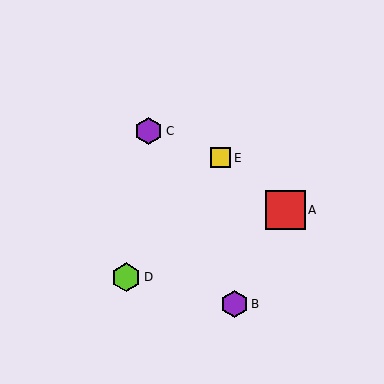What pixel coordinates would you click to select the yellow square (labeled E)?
Click at (220, 158) to select the yellow square E.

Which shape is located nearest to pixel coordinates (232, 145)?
The yellow square (labeled E) at (220, 158) is nearest to that location.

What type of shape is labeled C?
Shape C is a purple hexagon.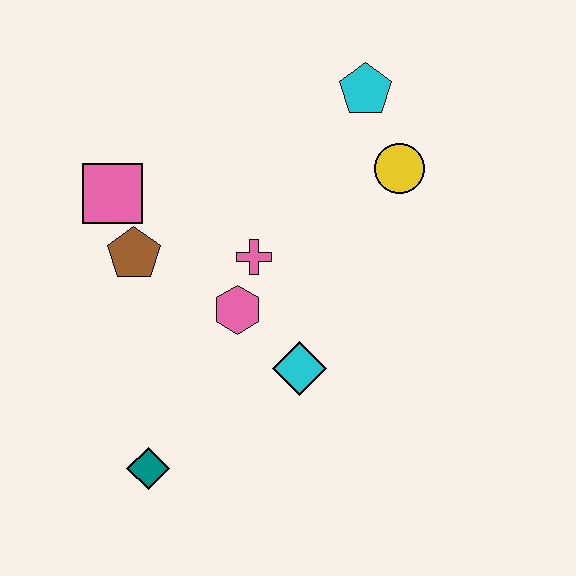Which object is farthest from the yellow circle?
The teal diamond is farthest from the yellow circle.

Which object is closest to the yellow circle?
The cyan pentagon is closest to the yellow circle.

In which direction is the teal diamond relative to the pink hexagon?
The teal diamond is below the pink hexagon.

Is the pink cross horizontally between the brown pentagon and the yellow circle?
Yes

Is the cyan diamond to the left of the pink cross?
No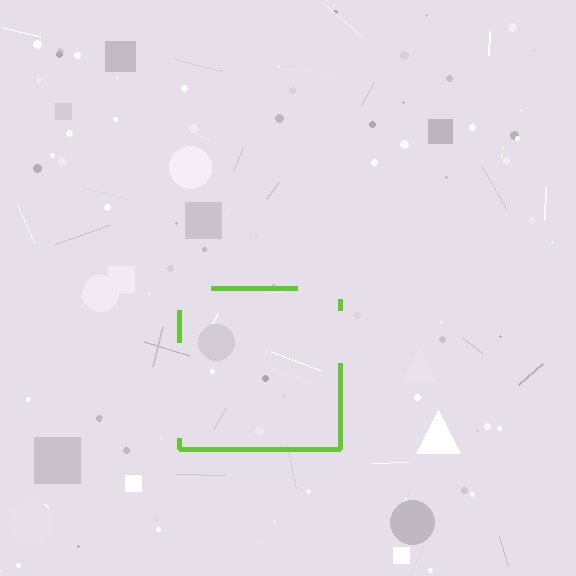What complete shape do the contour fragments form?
The contour fragments form a square.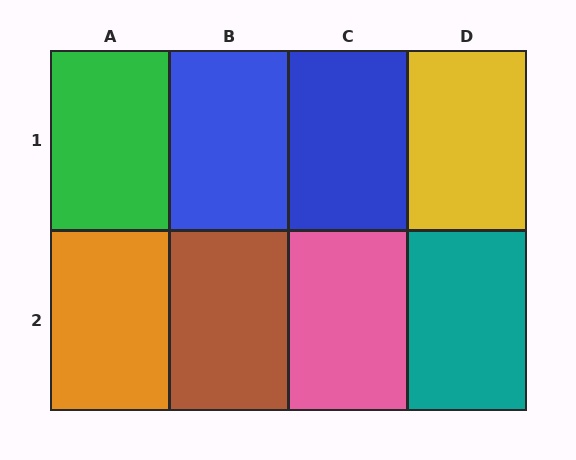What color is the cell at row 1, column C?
Blue.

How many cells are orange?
1 cell is orange.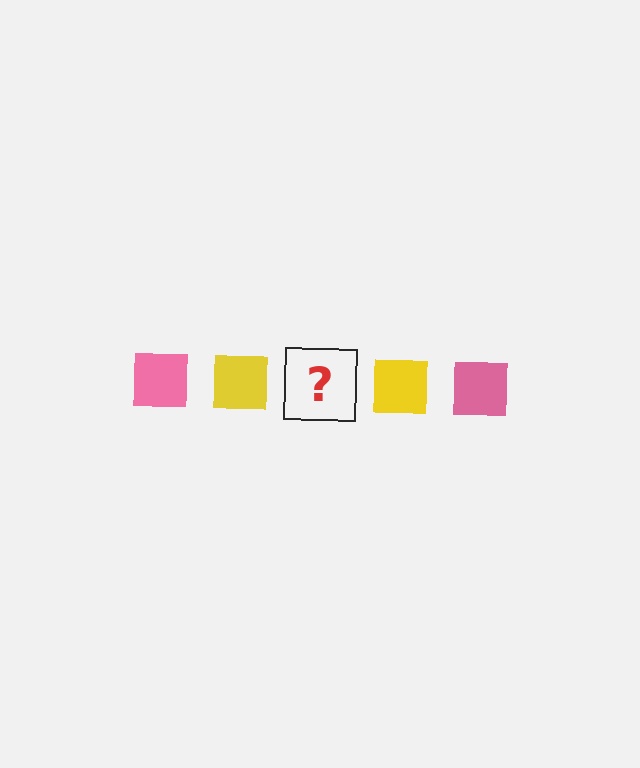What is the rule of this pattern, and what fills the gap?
The rule is that the pattern cycles through pink, yellow squares. The gap should be filled with a pink square.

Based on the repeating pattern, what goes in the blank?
The blank should be a pink square.